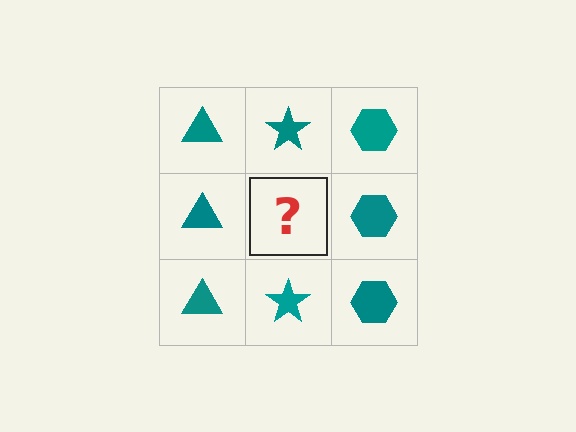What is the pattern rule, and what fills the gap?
The rule is that each column has a consistent shape. The gap should be filled with a teal star.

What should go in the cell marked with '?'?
The missing cell should contain a teal star.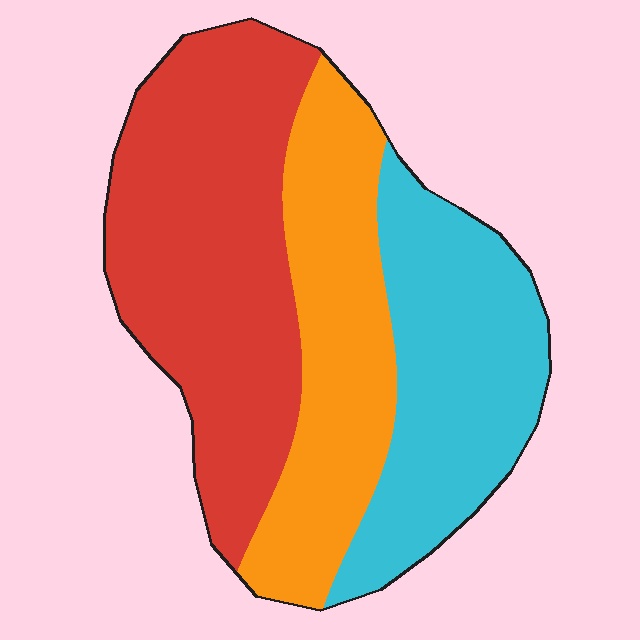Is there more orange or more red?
Red.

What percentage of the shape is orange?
Orange takes up about one quarter (1/4) of the shape.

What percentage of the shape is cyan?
Cyan takes up between a quarter and a half of the shape.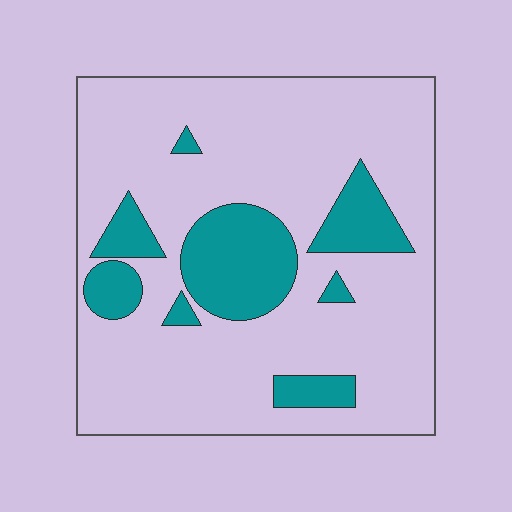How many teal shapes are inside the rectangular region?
8.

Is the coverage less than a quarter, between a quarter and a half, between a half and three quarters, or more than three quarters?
Less than a quarter.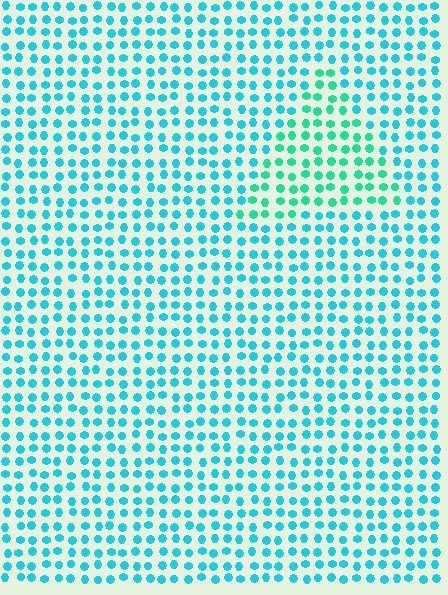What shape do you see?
I see a triangle.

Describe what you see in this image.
The image is filled with small cyan elements in a uniform arrangement. A triangle-shaped region is visible where the elements are tinted to a slightly different hue, forming a subtle color boundary.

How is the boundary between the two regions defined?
The boundary is defined purely by a slight shift in hue (about 27 degrees). Spacing, size, and orientation are identical on both sides.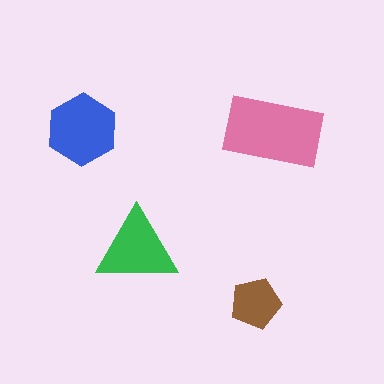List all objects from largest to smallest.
The pink rectangle, the blue hexagon, the green triangle, the brown pentagon.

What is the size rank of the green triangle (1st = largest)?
3rd.